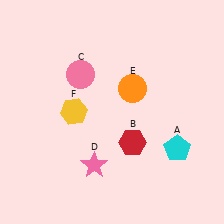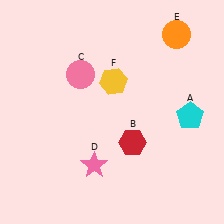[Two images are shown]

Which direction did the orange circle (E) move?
The orange circle (E) moved up.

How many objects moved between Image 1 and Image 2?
3 objects moved between the two images.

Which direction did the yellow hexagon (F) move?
The yellow hexagon (F) moved right.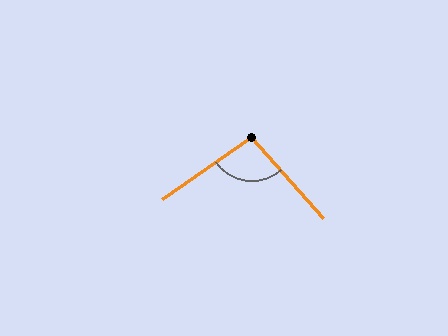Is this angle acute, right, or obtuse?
It is obtuse.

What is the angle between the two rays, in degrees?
Approximately 97 degrees.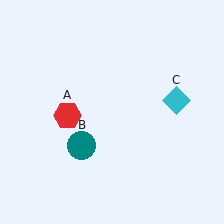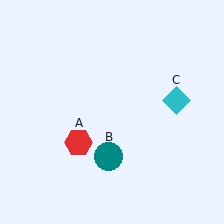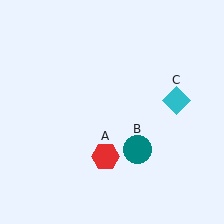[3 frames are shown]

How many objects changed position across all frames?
2 objects changed position: red hexagon (object A), teal circle (object B).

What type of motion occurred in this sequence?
The red hexagon (object A), teal circle (object B) rotated counterclockwise around the center of the scene.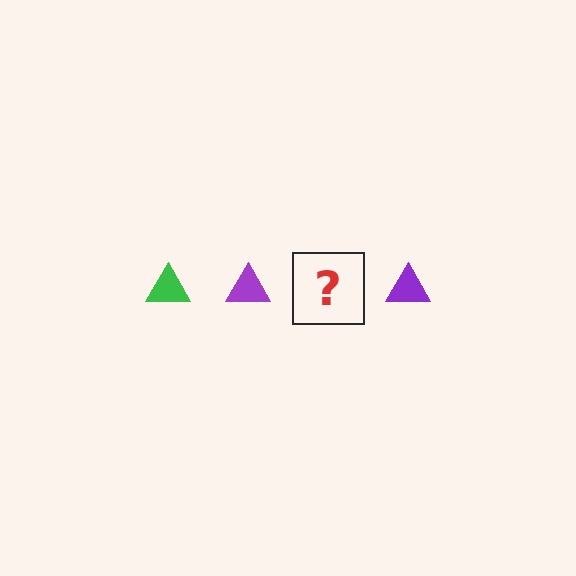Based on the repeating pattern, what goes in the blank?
The blank should be a green triangle.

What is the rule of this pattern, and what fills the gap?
The rule is that the pattern cycles through green, purple triangles. The gap should be filled with a green triangle.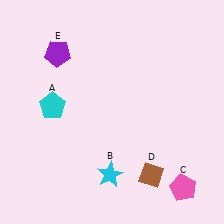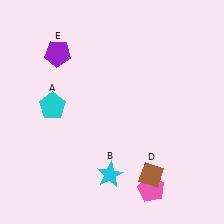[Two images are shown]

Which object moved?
The pink pentagon (C) moved left.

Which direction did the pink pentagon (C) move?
The pink pentagon (C) moved left.